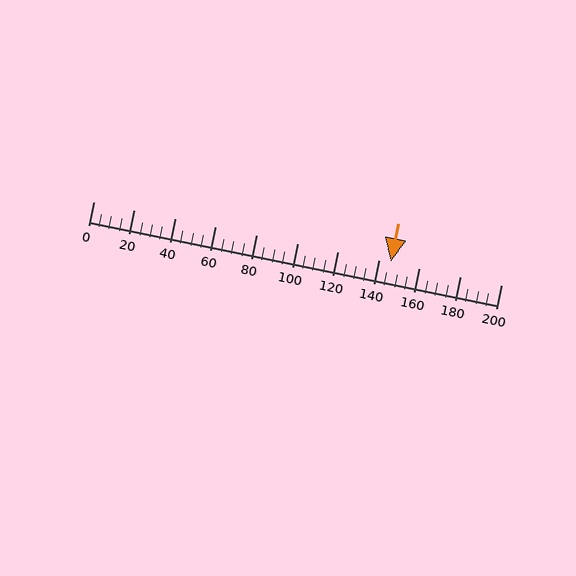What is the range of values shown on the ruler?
The ruler shows values from 0 to 200.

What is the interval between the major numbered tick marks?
The major tick marks are spaced 20 units apart.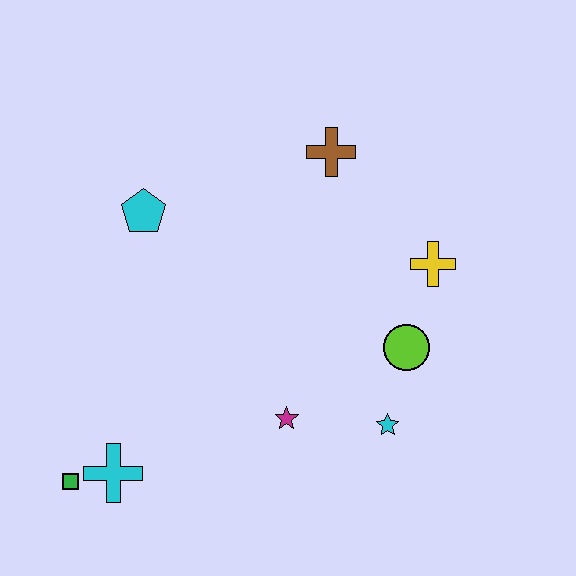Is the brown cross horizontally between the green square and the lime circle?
Yes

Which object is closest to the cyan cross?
The green square is closest to the cyan cross.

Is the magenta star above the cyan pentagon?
No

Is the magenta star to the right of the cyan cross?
Yes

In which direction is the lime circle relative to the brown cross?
The lime circle is below the brown cross.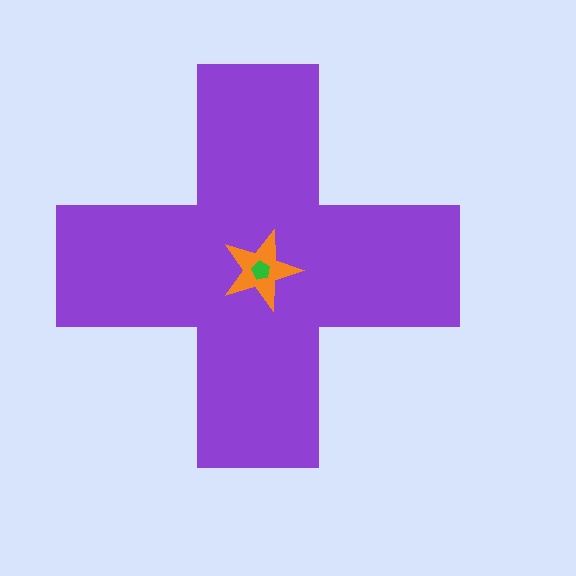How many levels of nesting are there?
3.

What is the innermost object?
The green pentagon.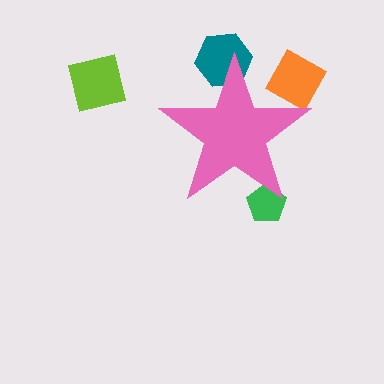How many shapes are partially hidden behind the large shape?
3 shapes are partially hidden.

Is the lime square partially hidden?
No, the lime square is fully visible.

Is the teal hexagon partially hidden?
Yes, the teal hexagon is partially hidden behind the pink star.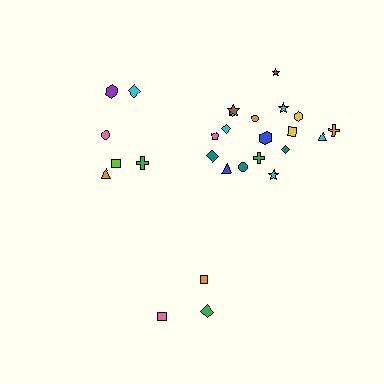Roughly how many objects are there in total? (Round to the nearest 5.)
Roughly 25 objects in total.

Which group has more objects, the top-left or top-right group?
The top-right group.